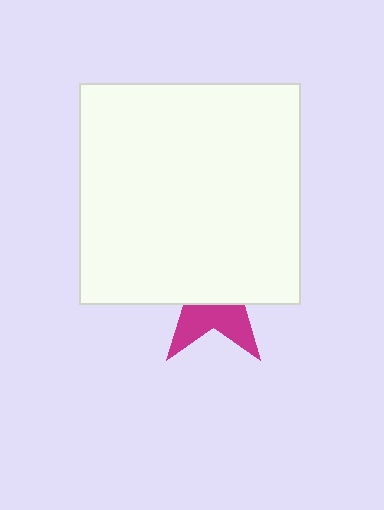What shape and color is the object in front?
The object in front is a white square.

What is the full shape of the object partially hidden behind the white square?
The partially hidden object is a magenta star.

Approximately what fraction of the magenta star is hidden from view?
Roughly 64% of the magenta star is hidden behind the white square.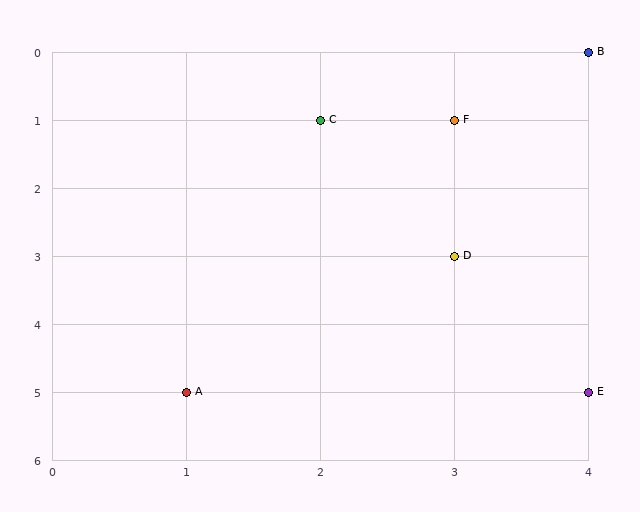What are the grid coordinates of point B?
Point B is at grid coordinates (4, 0).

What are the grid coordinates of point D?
Point D is at grid coordinates (3, 3).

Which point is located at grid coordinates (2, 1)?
Point C is at (2, 1).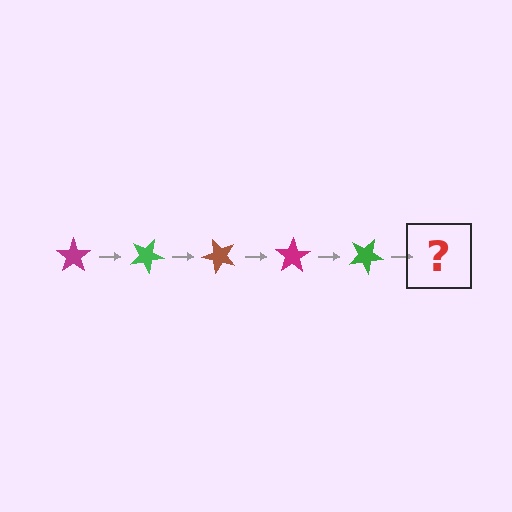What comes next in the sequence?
The next element should be a brown star, rotated 125 degrees from the start.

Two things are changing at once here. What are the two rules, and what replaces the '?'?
The two rules are that it rotates 25 degrees each step and the color cycles through magenta, green, and brown. The '?' should be a brown star, rotated 125 degrees from the start.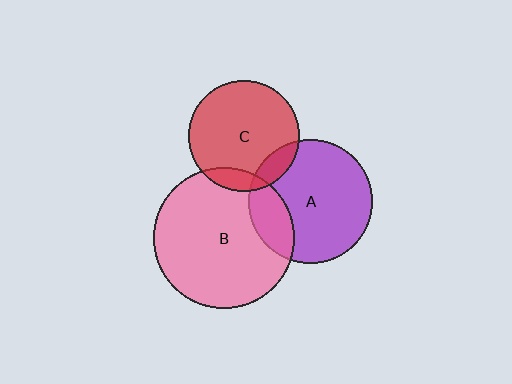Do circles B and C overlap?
Yes.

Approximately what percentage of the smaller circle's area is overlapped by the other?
Approximately 10%.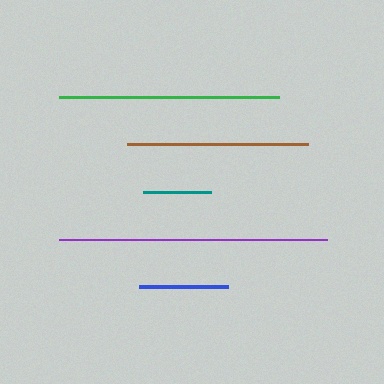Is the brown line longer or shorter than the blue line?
The brown line is longer than the blue line.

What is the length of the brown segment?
The brown segment is approximately 181 pixels long.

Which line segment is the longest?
The purple line is the longest at approximately 268 pixels.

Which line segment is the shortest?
The teal line is the shortest at approximately 68 pixels.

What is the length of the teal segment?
The teal segment is approximately 68 pixels long.